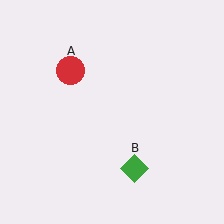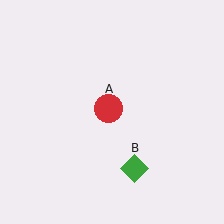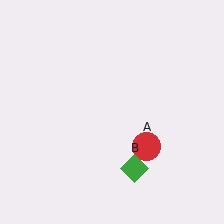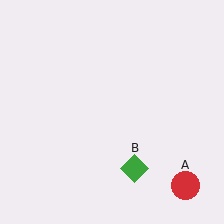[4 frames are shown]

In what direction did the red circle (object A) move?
The red circle (object A) moved down and to the right.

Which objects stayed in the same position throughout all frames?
Green diamond (object B) remained stationary.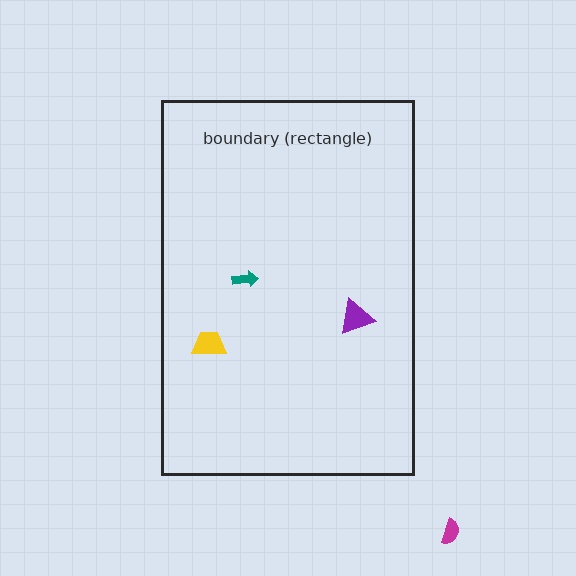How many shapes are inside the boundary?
3 inside, 1 outside.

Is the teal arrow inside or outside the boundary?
Inside.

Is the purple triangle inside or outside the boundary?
Inside.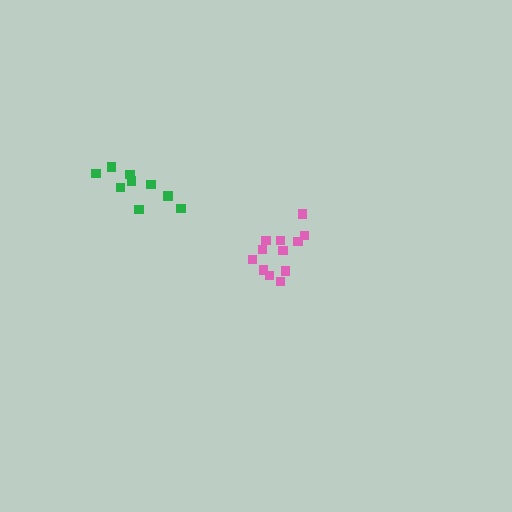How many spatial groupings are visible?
There are 2 spatial groupings.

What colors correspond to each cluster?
The clusters are colored: green, pink.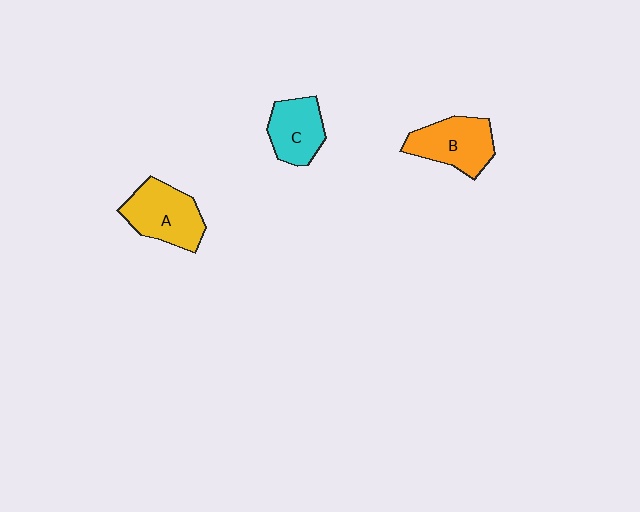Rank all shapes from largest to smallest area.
From largest to smallest: A (yellow), B (orange), C (cyan).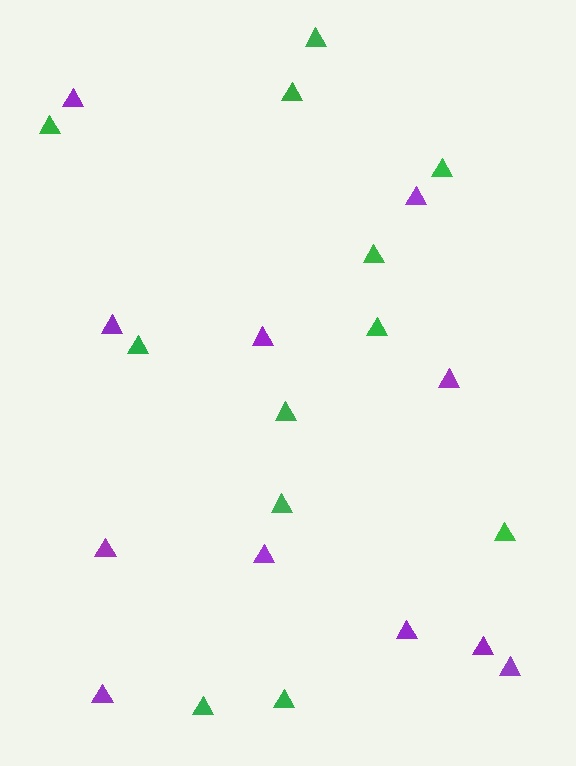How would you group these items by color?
There are 2 groups: one group of green triangles (12) and one group of purple triangles (11).